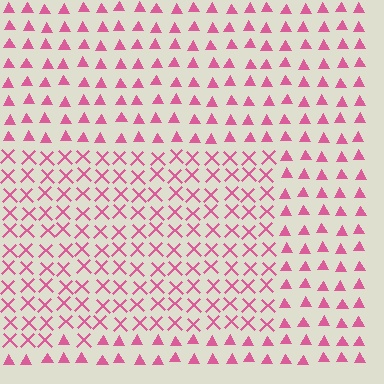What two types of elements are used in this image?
The image uses X marks inside the rectangle region and triangles outside it.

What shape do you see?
I see a rectangle.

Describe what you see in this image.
The image is filled with small pink elements arranged in a uniform grid. A rectangle-shaped region contains X marks, while the surrounding area contains triangles. The boundary is defined purely by the change in element shape.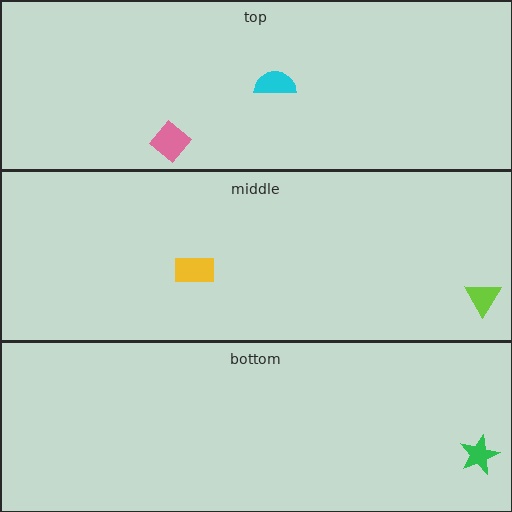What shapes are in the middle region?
The lime triangle, the yellow rectangle.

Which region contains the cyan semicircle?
The top region.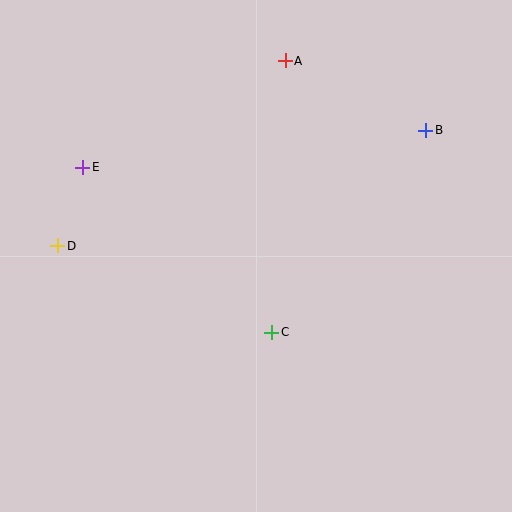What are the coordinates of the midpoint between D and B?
The midpoint between D and B is at (242, 188).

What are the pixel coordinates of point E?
Point E is at (83, 167).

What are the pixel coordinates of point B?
Point B is at (426, 130).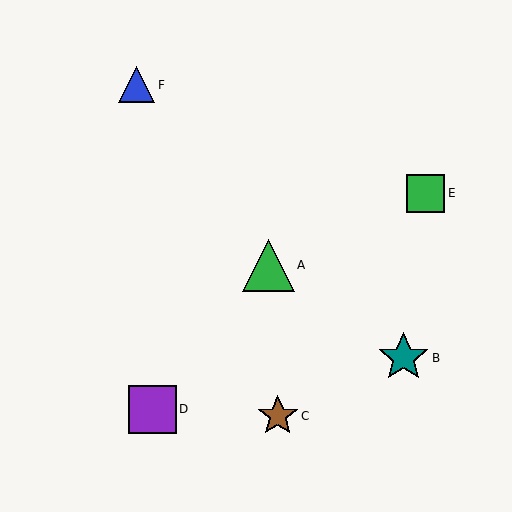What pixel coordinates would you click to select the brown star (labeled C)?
Click at (278, 416) to select the brown star C.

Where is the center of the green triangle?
The center of the green triangle is at (268, 265).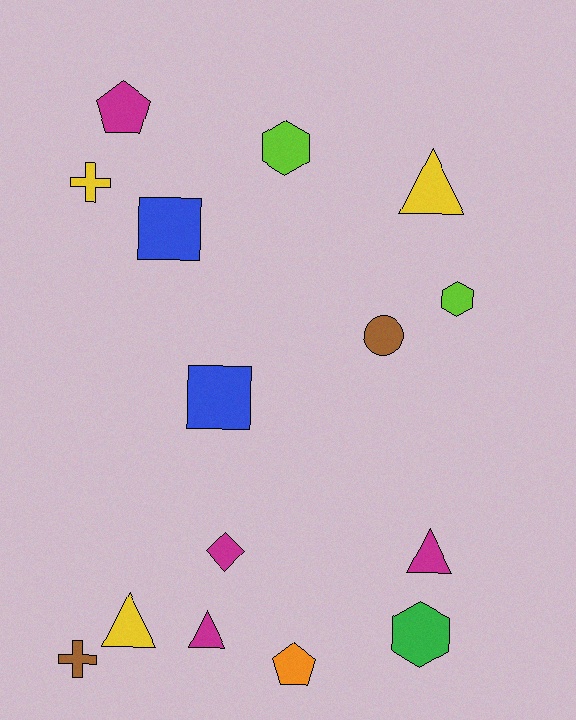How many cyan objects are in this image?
There are no cyan objects.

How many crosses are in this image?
There are 2 crosses.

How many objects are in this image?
There are 15 objects.